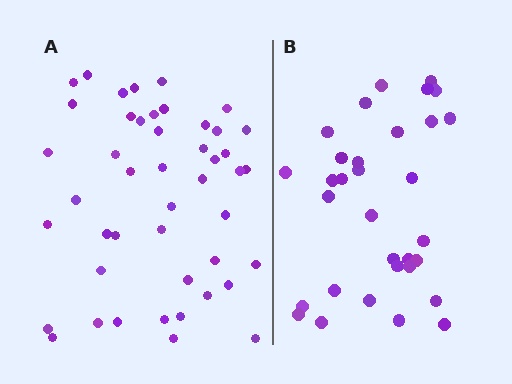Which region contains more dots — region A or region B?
Region A (the left region) has more dots.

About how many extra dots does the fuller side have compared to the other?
Region A has approximately 15 more dots than region B.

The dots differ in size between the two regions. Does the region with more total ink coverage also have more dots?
No. Region B has more total ink coverage because its dots are larger, but region A actually contains more individual dots. Total area can be misleading — the number of items is what matters here.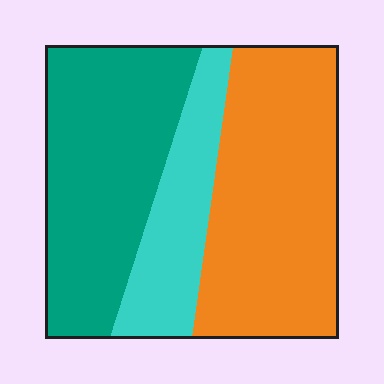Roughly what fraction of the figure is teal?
Teal takes up about three eighths (3/8) of the figure.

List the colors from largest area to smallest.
From largest to smallest: orange, teal, cyan.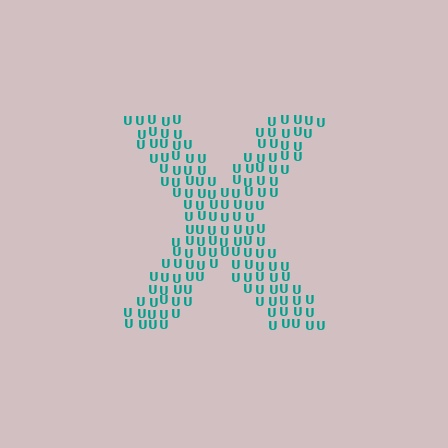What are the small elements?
The small elements are letter U's.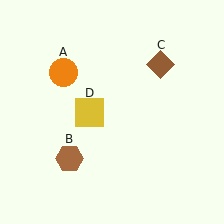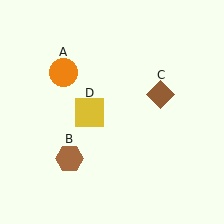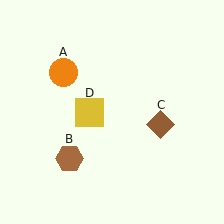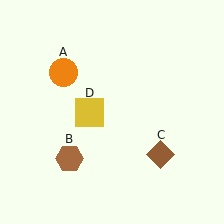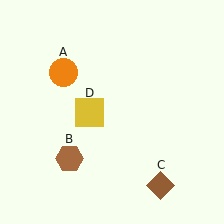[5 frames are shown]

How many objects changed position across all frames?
1 object changed position: brown diamond (object C).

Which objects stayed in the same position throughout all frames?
Orange circle (object A) and brown hexagon (object B) and yellow square (object D) remained stationary.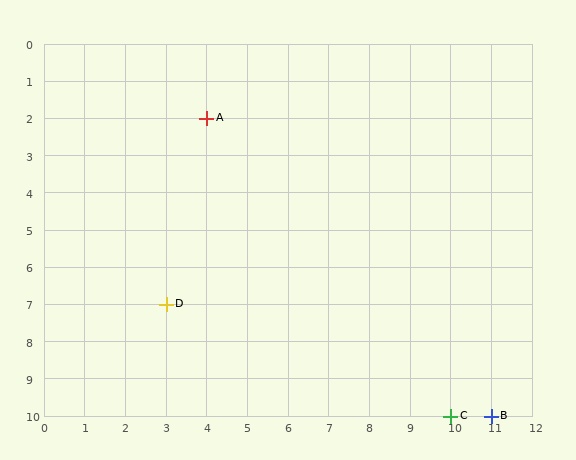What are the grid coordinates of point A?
Point A is at grid coordinates (4, 2).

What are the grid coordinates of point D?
Point D is at grid coordinates (3, 7).